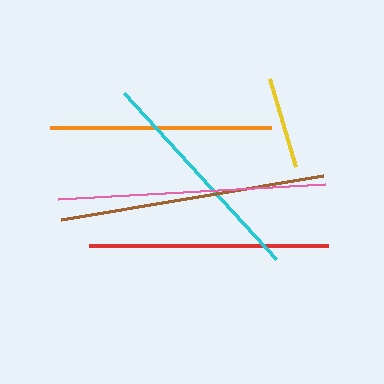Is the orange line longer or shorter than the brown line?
The brown line is longer than the orange line.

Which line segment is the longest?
The pink line is the longest at approximately 267 pixels.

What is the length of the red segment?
The red segment is approximately 239 pixels long.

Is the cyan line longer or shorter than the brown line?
The brown line is longer than the cyan line.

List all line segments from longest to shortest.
From longest to shortest: pink, brown, red, cyan, orange, yellow.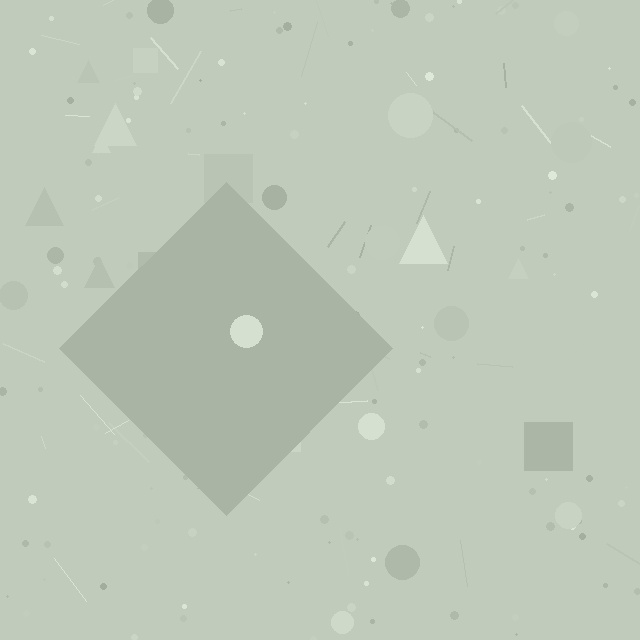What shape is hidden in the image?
A diamond is hidden in the image.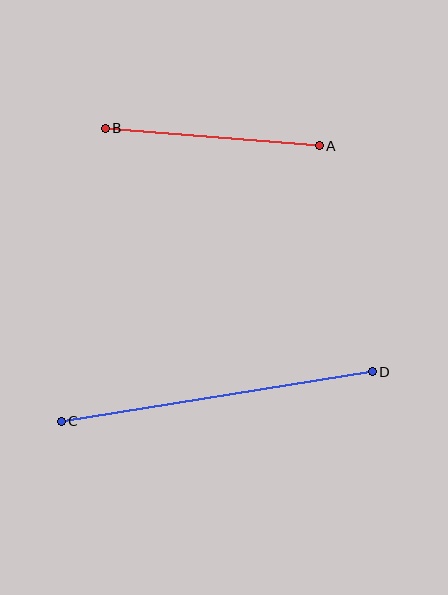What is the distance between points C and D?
The distance is approximately 315 pixels.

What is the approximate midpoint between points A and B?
The midpoint is at approximately (212, 137) pixels.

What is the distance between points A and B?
The distance is approximately 215 pixels.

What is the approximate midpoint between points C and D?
The midpoint is at approximately (217, 397) pixels.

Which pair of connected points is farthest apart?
Points C and D are farthest apart.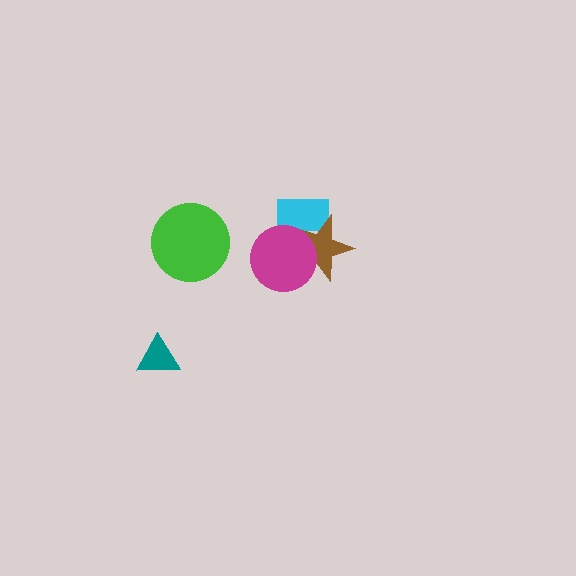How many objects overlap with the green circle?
0 objects overlap with the green circle.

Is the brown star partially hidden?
Yes, it is partially covered by another shape.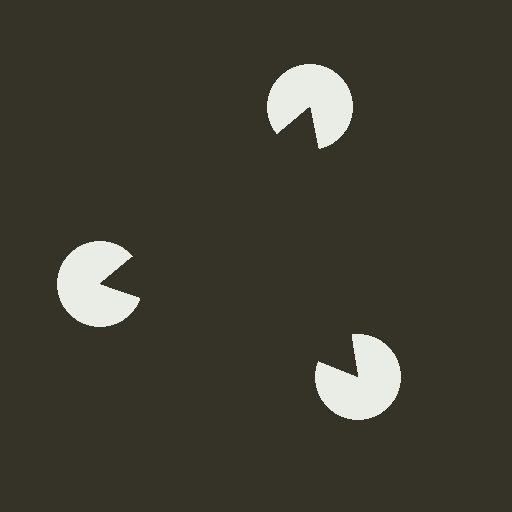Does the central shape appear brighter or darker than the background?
It typically appears slightly darker than the background, even though no actual brightness change is drawn.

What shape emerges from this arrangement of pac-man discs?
An illusory triangle — its edges are inferred from the aligned wedge cuts in the pac-man discs, not physically drawn.